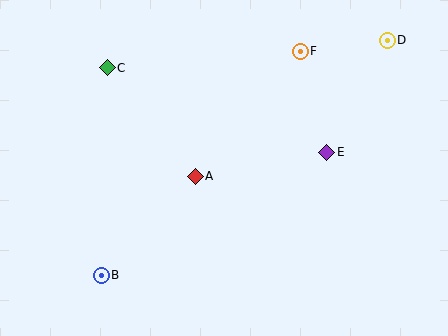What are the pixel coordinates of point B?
Point B is at (101, 275).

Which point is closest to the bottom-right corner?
Point E is closest to the bottom-right corner.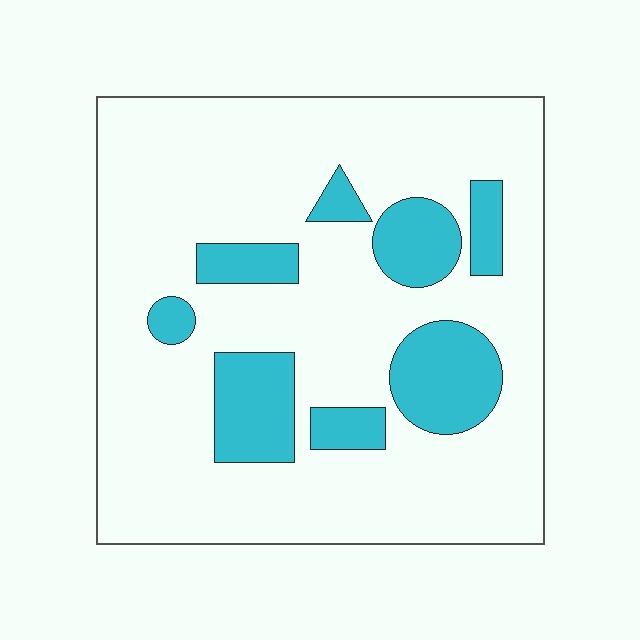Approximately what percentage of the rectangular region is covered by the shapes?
Approximately 20%.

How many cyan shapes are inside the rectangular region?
8.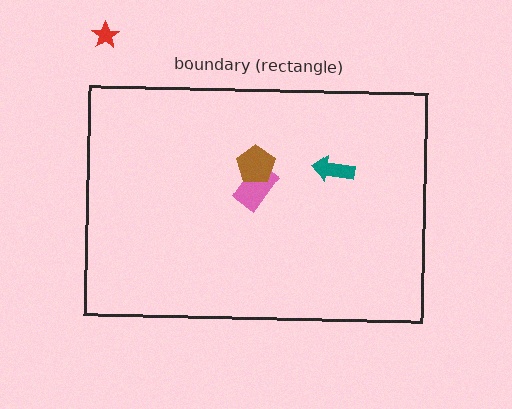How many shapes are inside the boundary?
3 inside, 1 outside.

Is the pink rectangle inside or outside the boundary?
Inside.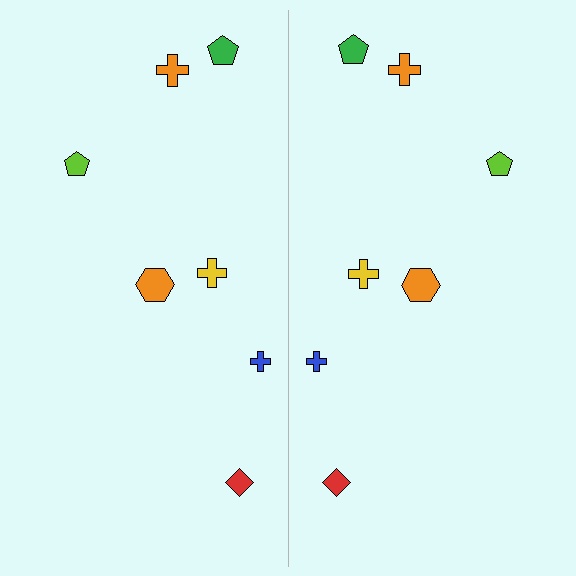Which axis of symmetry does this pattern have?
The pattern has a vertical axis of symmetry running through the center of the image.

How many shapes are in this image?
There are 14 shapes in this image.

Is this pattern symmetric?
Yes, this pattern has bilateral (reflection) symmetry.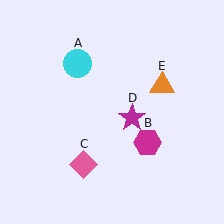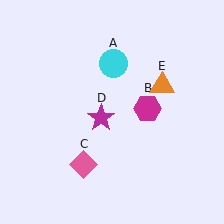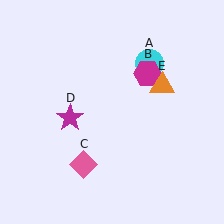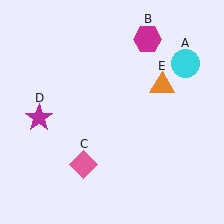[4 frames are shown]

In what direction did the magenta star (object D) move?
The magenta star (object D) moved left.